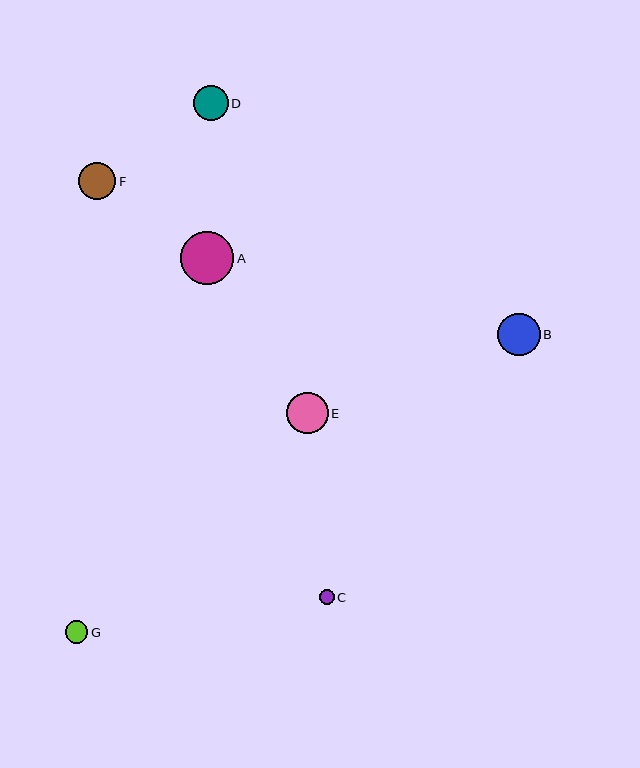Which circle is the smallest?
Circle C is the smallest with a size of approximately 15 pixels.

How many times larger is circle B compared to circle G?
Circle B is approximately 1.9 times the size of circle G.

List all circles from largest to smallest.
From largest to smallest: A, B, E, F, D, G, C.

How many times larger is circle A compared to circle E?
Circle A is approximately 1.3 times the size of circle E.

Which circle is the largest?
Circle A is the largest with a size of approximately 53 pixels.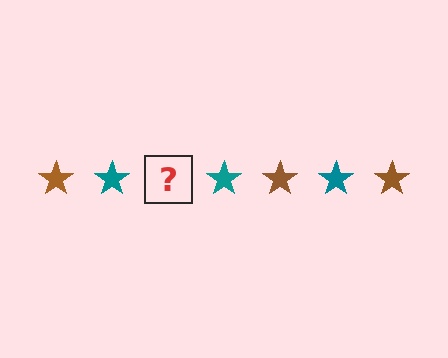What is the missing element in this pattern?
The missing element is a brown star.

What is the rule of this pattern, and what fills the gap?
The rule is that the pattern cycles through brown, teal stars. The gap should be filled with a brown star.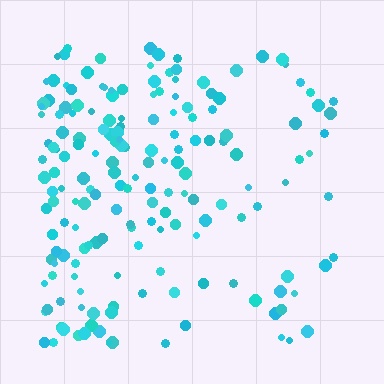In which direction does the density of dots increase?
From right to left, with the left side densest.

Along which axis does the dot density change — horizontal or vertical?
Horizontal.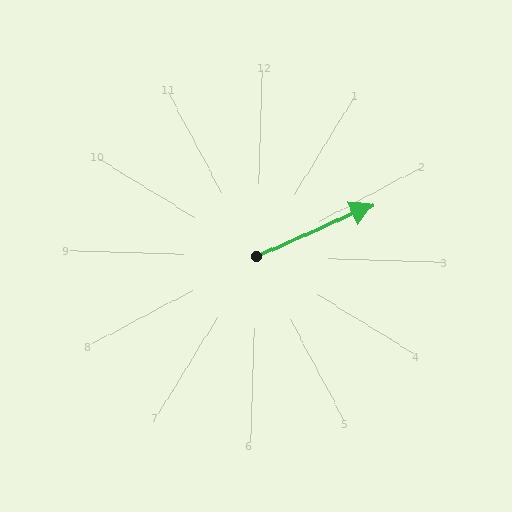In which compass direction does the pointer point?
Northeast.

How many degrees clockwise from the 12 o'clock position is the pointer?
Approximately 64 degrees.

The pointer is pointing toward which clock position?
Roughly 2 o'clock.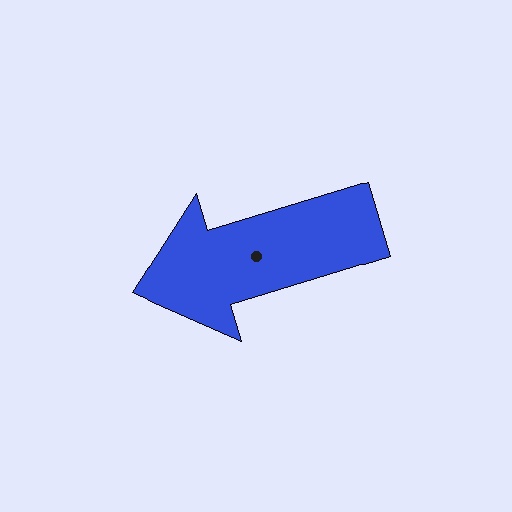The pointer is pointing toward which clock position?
Roughly 8 o'clock.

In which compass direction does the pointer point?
West.